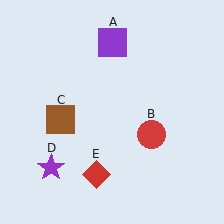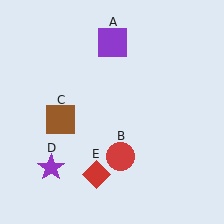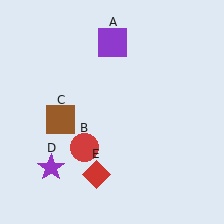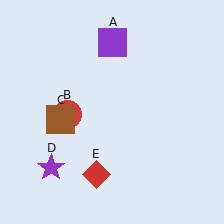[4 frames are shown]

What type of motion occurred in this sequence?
The red circle (object B) rotated clockwise around the center of the scene.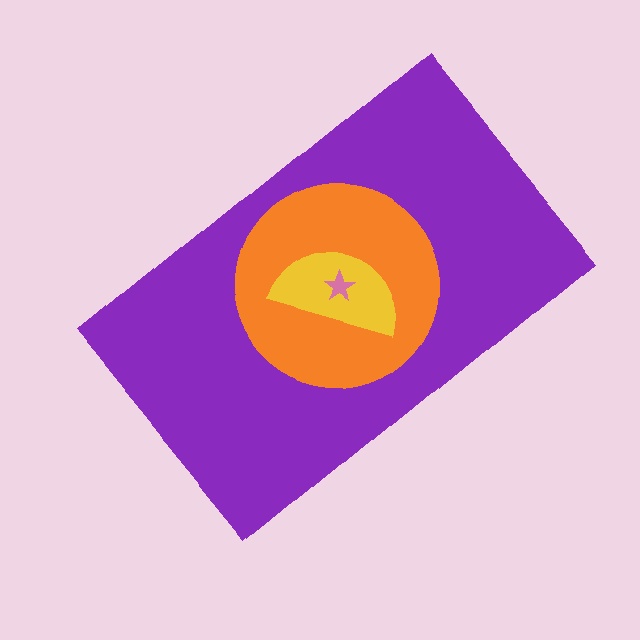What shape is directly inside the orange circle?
The yellow semicircle.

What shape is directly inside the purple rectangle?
The orange circle.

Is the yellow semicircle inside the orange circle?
Yes.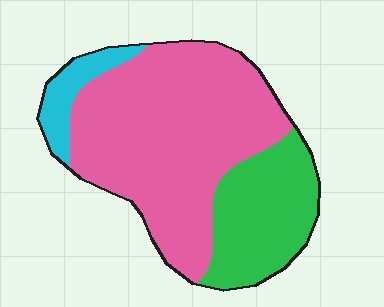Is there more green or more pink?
Pink.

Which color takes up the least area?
Cyan, at roughly 10%.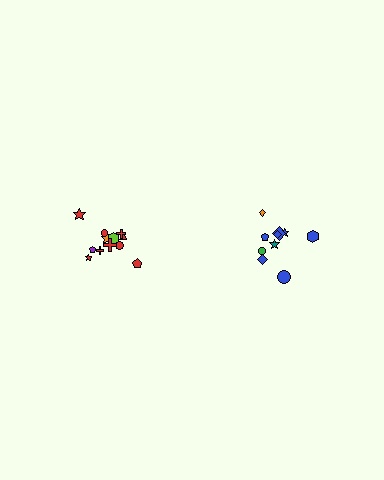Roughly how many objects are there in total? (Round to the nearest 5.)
Roughly 20 objects in total.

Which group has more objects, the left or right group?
The left group.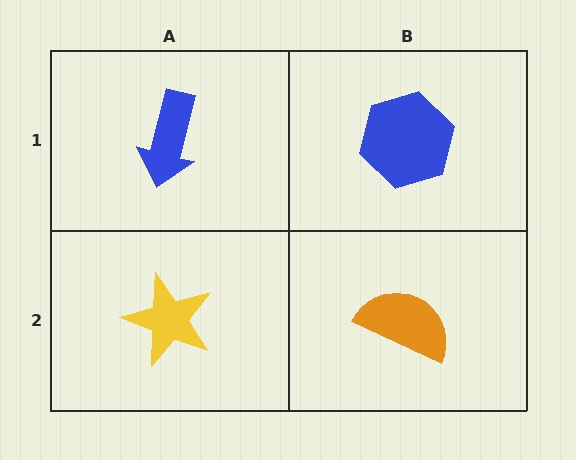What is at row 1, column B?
A blue hexagon.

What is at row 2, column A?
A yellow star.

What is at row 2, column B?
An orange semicircle.